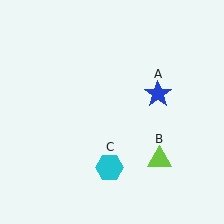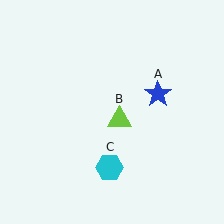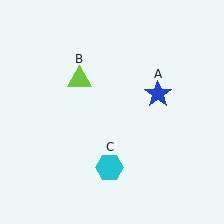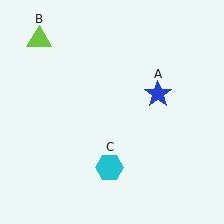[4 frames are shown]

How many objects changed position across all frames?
1 object changed position: lime triangle (object B).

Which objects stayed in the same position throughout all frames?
Blue star (object A) and cyan hexagon (object C) remained stationary.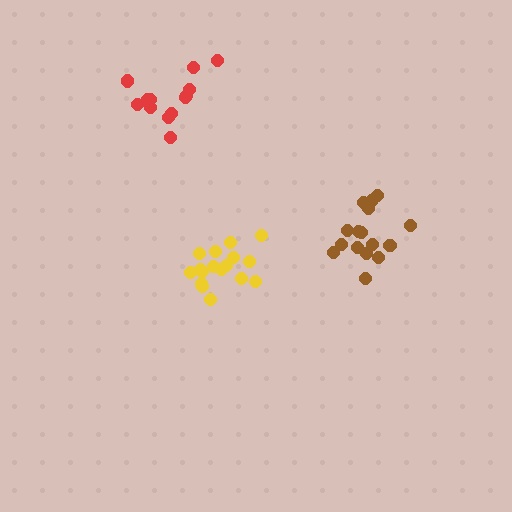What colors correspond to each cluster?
The clusters are colored: yellow, brown, red.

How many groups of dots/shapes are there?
There are 3 groups.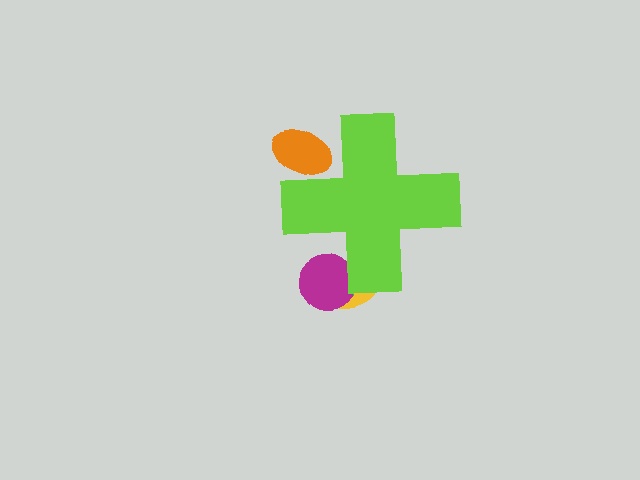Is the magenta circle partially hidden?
Yes, the magenta circle is partially hidden behind the lime cross.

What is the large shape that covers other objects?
A lime cross.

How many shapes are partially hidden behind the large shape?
4 shapes are partially hidden.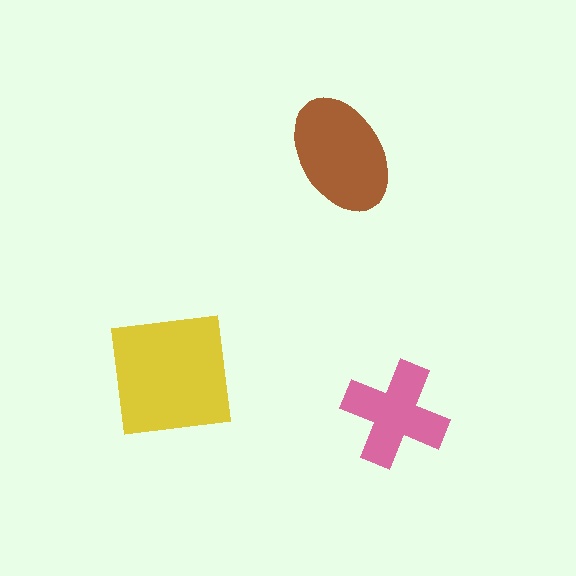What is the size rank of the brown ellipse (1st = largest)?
2nd.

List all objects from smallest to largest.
The pink cross, the brown ellipse, the yellow square.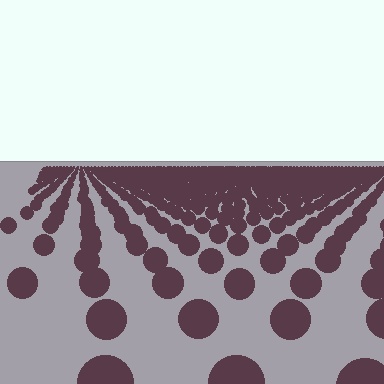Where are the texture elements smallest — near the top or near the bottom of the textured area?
Near the top.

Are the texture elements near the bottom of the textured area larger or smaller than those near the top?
Larger. Near the bottom, elements are closer to the viewer and appear at a bigger on-screen size.